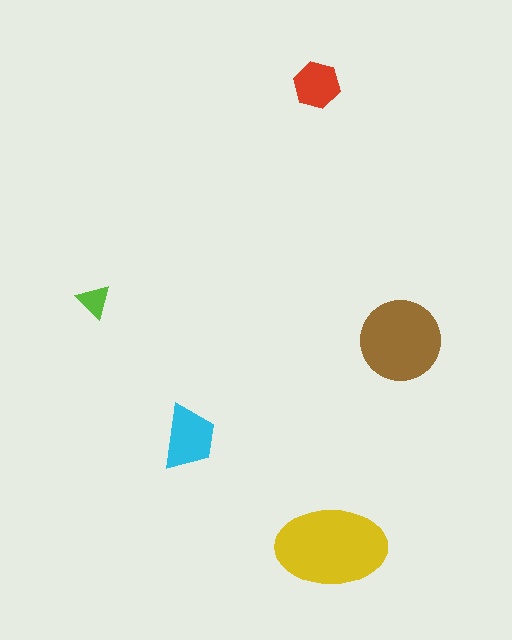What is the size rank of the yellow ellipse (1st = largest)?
1st.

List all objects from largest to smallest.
The yellow ellipse, the brown circle, the cyan trapezoid, the red hexagon, the lime triangle.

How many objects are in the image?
There are 5 objects in the image.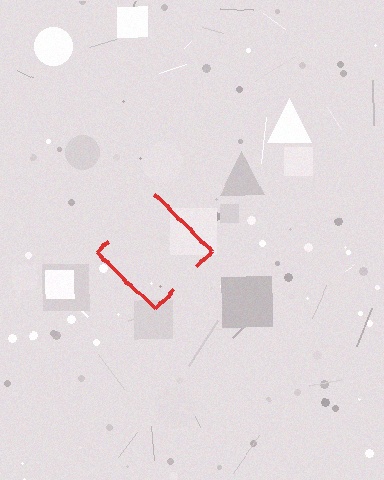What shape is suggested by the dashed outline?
The dashed outline suggests a diamond.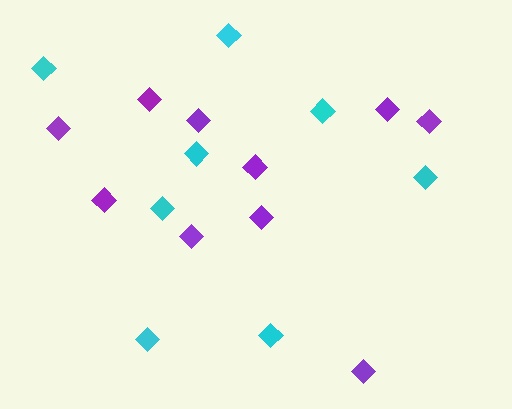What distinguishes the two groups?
There are 2 groups: one group of purple diamonds (10) and one group of cyan diamonds (8).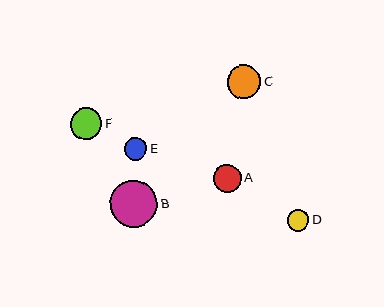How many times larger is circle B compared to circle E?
Circle B is approximately 2.1 times the size of circle E.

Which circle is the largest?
Circle B is the largest with a size of approximately 47 pixels.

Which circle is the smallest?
Circle D is the smallest with a size of approximately 21 pixels.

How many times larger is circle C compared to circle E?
Circle C is approximately 1.5 times the size of circle E.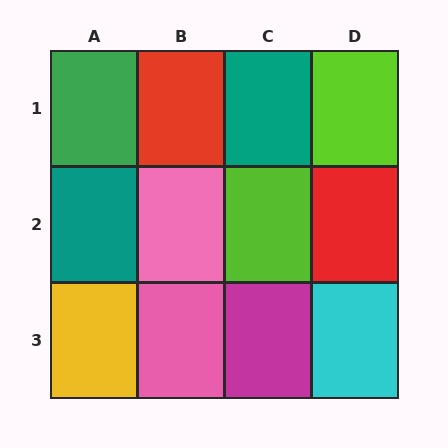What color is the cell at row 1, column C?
Teal.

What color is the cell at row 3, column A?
Yellow.